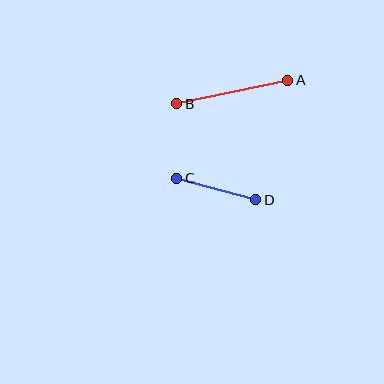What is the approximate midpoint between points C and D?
The midpoint is at approximately (216, 189) pixels.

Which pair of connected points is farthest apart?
Points A and B are farthest apart.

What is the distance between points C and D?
The distance is approximately 82 pixels.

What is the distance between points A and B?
The distance is approximately 114 pixels.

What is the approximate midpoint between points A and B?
The midpoint is at approximately (232, 92) pixels.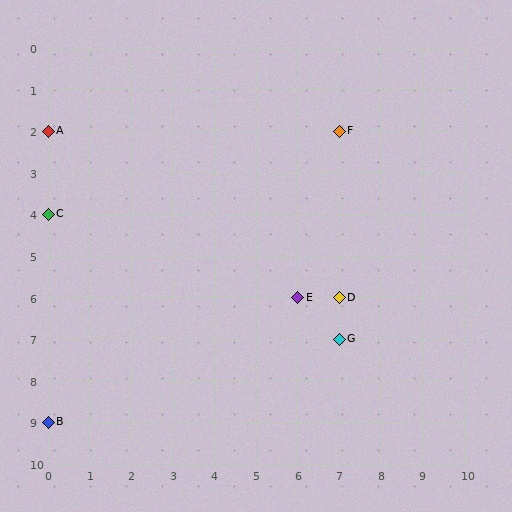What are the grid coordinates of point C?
Point C is at grid coordinates (0, 4).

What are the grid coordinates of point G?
Point G is at grid coordinates (7, 7).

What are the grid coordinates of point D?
Point D is at grid coordinates (7, 6).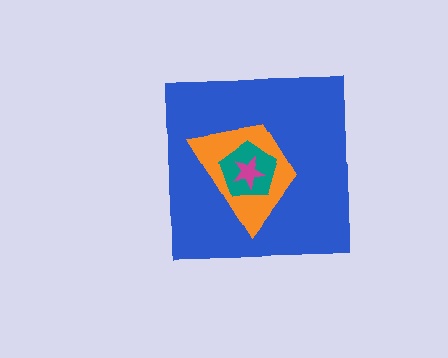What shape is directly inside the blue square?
The orange trapezoid.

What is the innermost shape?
The magenta star.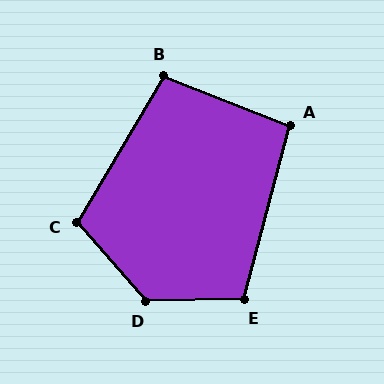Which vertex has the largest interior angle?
D, at approximately 129 degrees.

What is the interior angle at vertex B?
Approximately 100 degrees (obtuse).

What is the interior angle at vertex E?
Approximately 106 degrees (obtuse).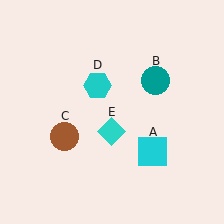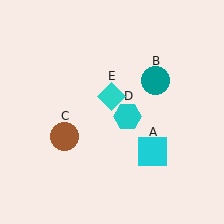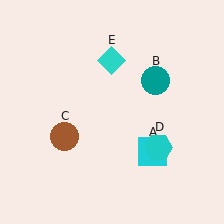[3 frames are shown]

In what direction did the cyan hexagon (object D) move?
The cyan hexagon (object D) moved down and to the right.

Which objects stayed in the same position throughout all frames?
Cyan square (object A) and teal circle (object B) and brown circle (object C) remained stationary.